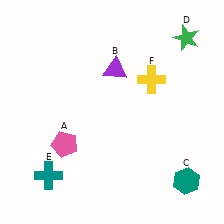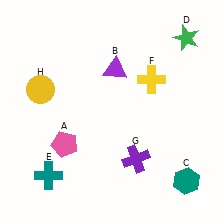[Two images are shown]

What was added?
A purple cross (G), a yellow circle (H) were added in Image 2.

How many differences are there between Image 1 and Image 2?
There are 2 differences between the two images.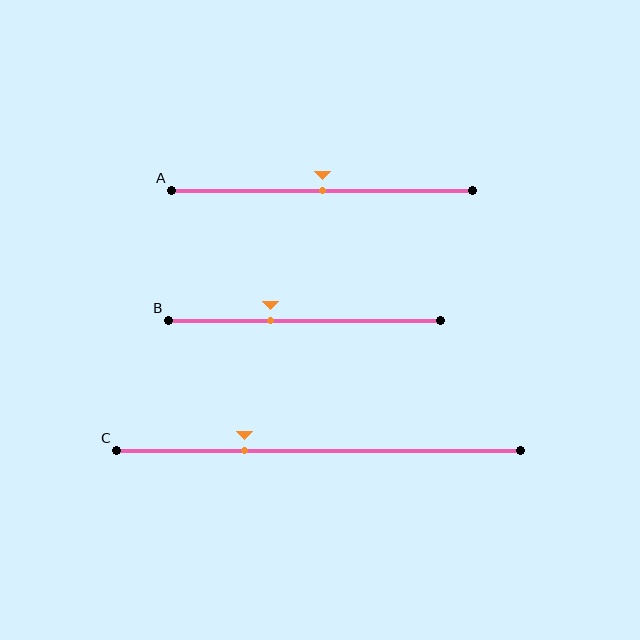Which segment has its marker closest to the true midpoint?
Segment A has its marker closest to the true midpoint.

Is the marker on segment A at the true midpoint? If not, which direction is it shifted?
Yes, the marker on segment A is at the true midpoint.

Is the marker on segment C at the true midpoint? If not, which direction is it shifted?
No, the marker on segment C is shifted to the left by about 18% of the segment length.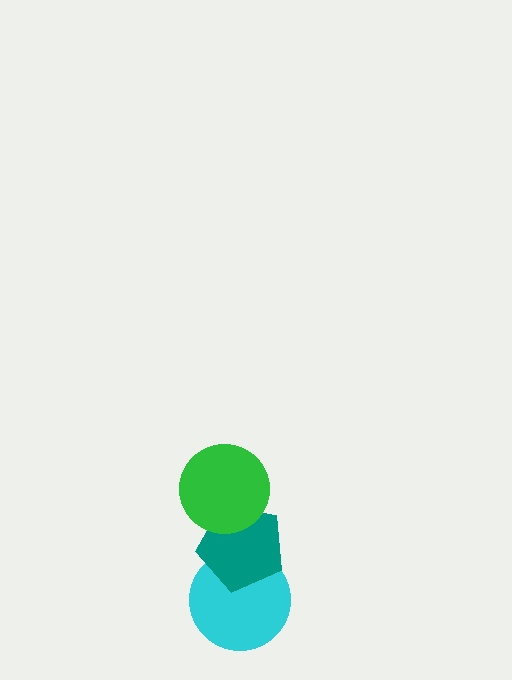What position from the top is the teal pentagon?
The teal pentagon is 2nd from the top.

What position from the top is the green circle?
The green circle is 1st from the top.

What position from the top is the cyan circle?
The cyan circle is 3rd from the top.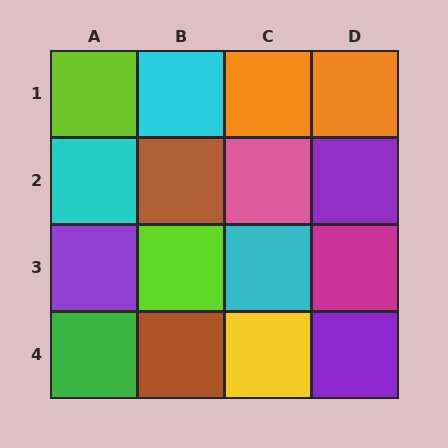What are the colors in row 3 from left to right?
Purple, lime, cyan, magenta.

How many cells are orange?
2 cells are orange.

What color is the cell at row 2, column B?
Brown.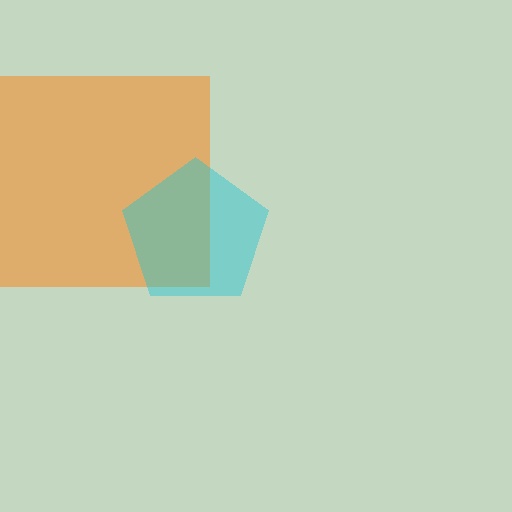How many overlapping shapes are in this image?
There are 2 overlapping shapes in the image.